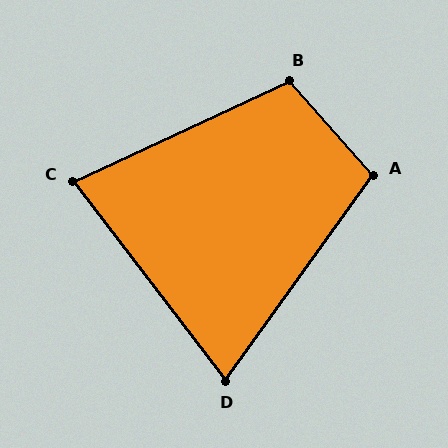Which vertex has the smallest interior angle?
D, at approximately 73 degrees.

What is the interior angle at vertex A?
Approximately 103 degrees (obtuse).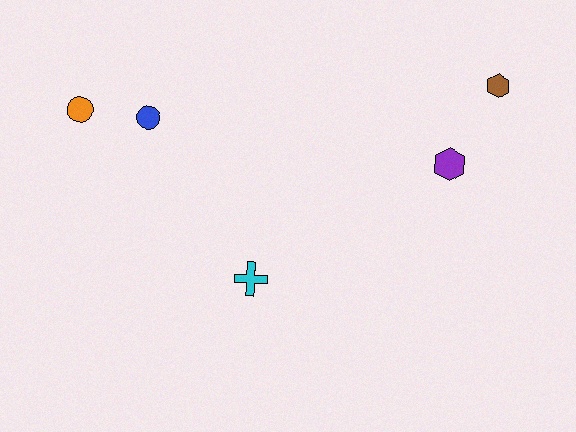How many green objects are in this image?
There are no green objects.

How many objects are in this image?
There are 5 objects.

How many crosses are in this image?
There is 1 cross.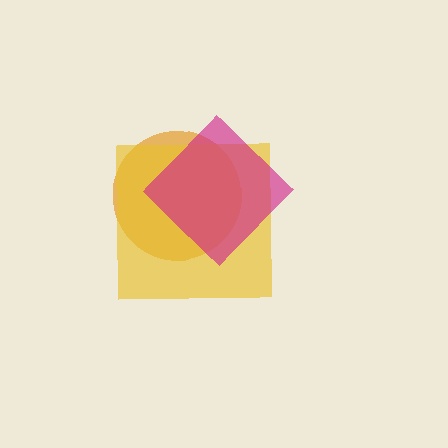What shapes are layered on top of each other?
The layered shapes are: an orange circle, a yellow square, a magenta diamond.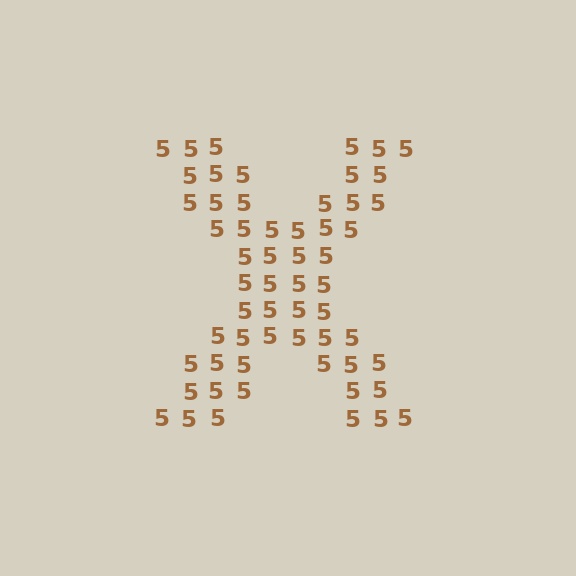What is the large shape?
The large shape is the letter X.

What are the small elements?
The small elements are digit 5's.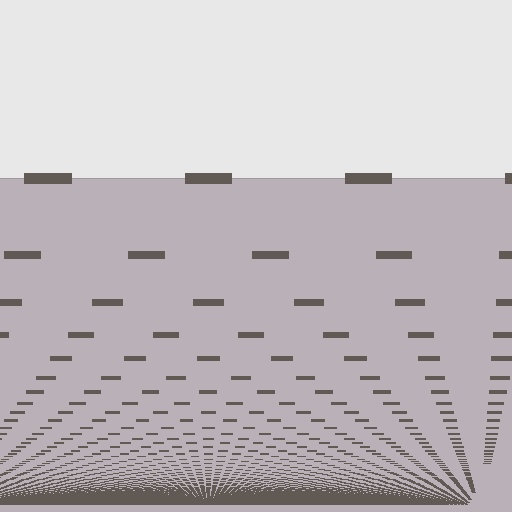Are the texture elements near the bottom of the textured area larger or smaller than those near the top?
Smaller. The gradient is inverted — elements near the bottom are smaller and denser.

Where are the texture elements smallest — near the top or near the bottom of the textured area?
Near the bottom.